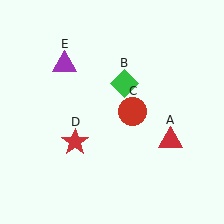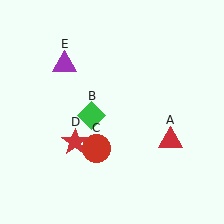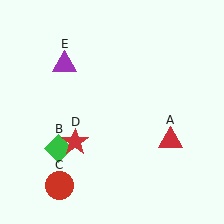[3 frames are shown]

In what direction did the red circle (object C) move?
The red circle (object C) moved down and to the left.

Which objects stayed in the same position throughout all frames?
Red triangle (object A) and red star (object D) and purple triangle (object E) remained stationary.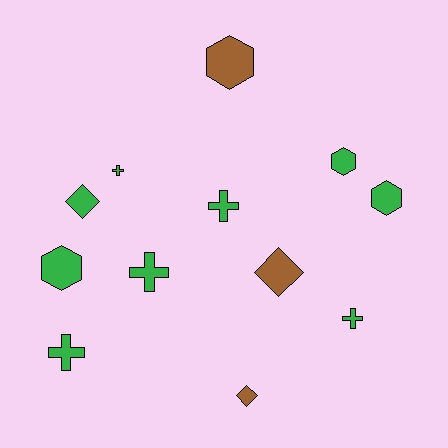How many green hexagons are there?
There are 3 green hexagons.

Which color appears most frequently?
Green, with 9 objects.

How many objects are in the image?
There are 12 objects.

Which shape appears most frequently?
Cross, with 5 objects.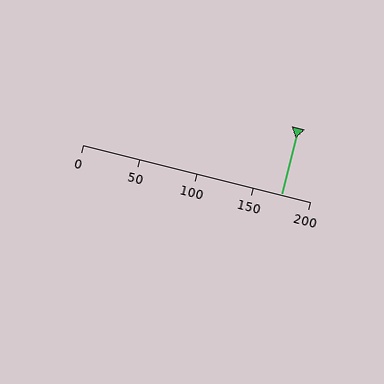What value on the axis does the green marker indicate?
The marker indicates approximately 175.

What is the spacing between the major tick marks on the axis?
The major ticks are spaced 50 apart.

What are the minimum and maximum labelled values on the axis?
The axis runs from 0 to 200.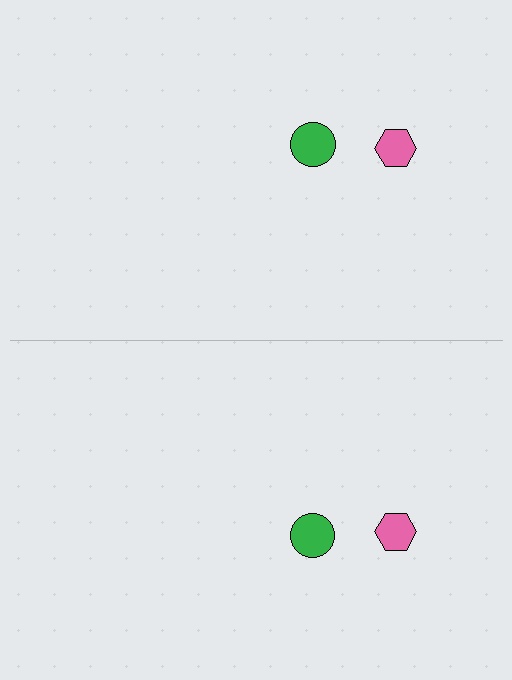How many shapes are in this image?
There are 4 shapes in this image.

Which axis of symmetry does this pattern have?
The pattern has a horizontal axis of symmetry running through the center of the image.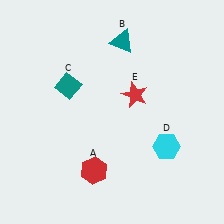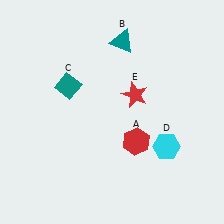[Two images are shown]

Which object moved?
The red hexagon (A) moved right.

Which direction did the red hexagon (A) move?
The red hexagon (A) moved right.